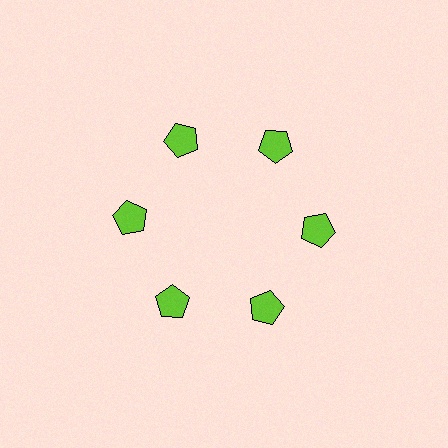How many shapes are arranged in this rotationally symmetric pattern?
There are 6 shapes, arranged in 6 groups of 1.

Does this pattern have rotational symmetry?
Yes, this pattern has 6-fold rotational symmetry. It looks the same after rotating 60 degrees around the center.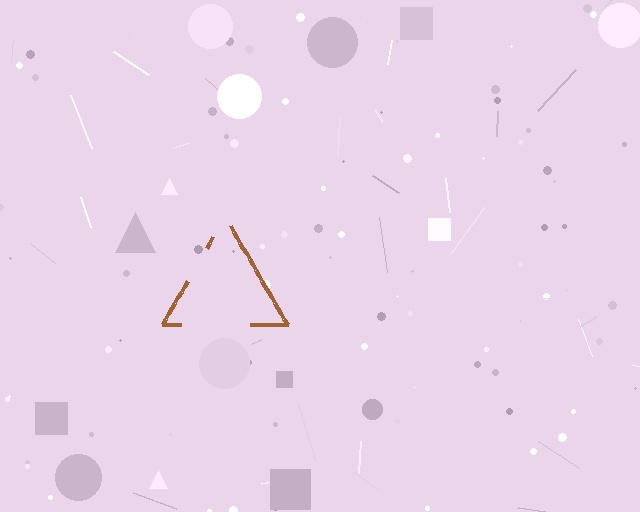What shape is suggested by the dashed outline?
The dashed outline suggests a triangle.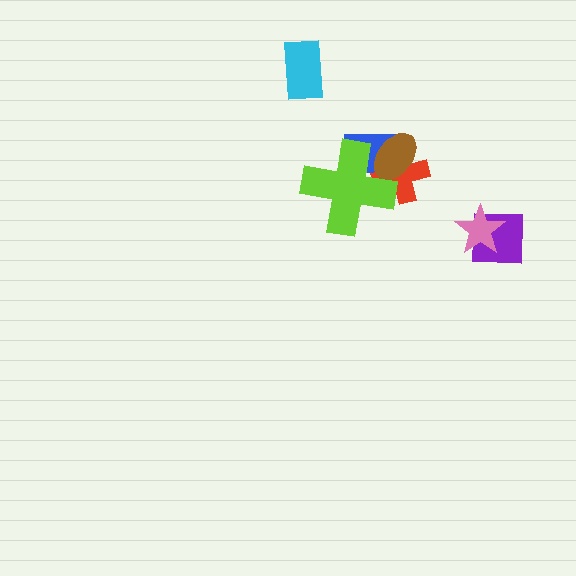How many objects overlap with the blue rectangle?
3 objects overlap with the blue rectangle.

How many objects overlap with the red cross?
3 objects overlap with the red cross.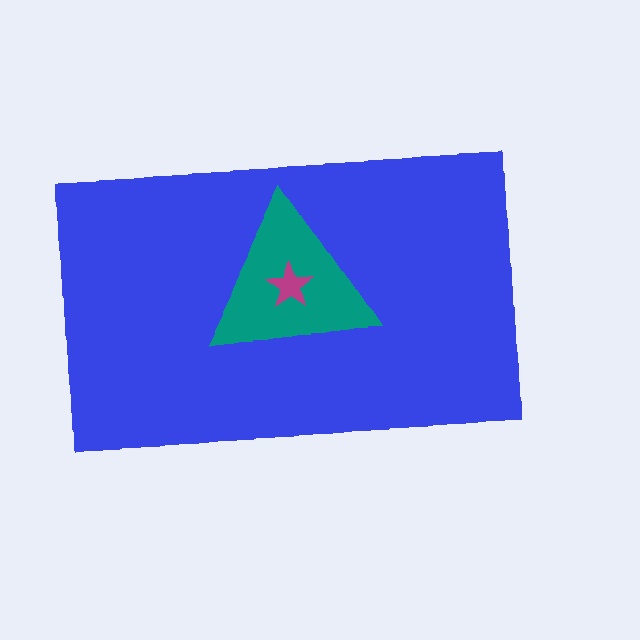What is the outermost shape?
The blue rectangle.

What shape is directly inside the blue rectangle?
The teal triangle.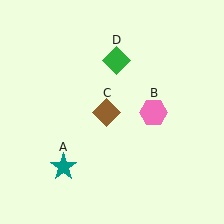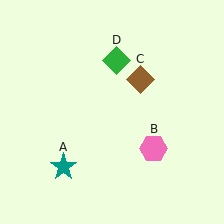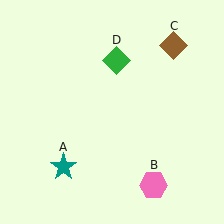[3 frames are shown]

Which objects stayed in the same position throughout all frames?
Teal star (object A) and green diamond (object D) remained stationary.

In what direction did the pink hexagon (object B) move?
The pink hexagon (object B) moved down.